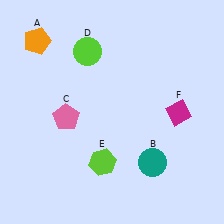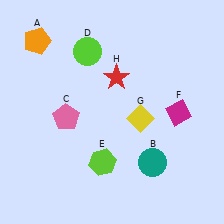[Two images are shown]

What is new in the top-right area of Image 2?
A red star (H) was added in the top-right area of Image 2.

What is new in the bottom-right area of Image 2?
A yellow diamond (G) was added in the bottom-right area of Image 2.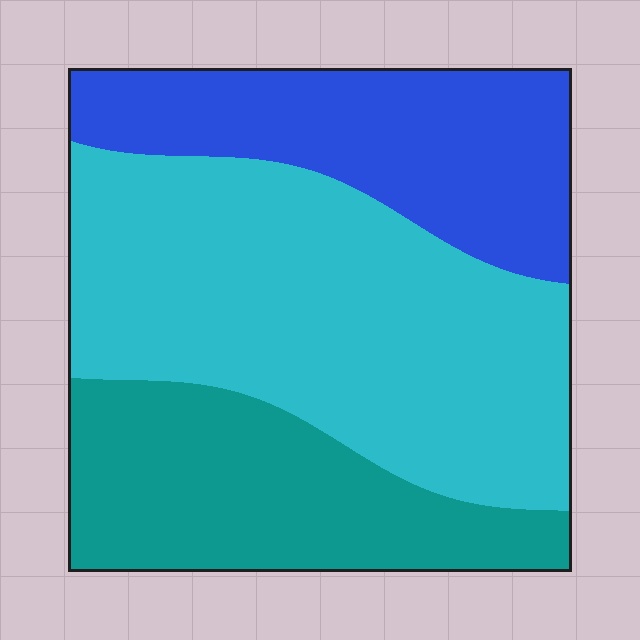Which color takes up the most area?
Cyan, at roughly 50%.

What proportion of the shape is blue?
Blue takes up about one quarter (1/4) of the shape.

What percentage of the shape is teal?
Teal takes up about one quarter (1/4) of the shape.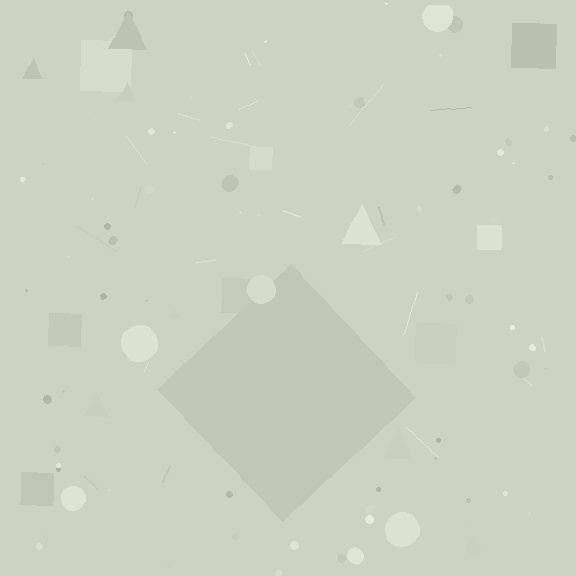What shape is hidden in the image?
A diamond is hidden in the image.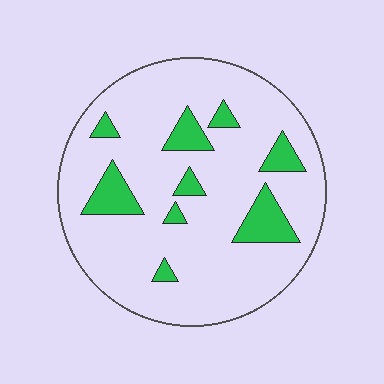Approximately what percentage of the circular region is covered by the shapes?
Approximately 15%.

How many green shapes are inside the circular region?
9.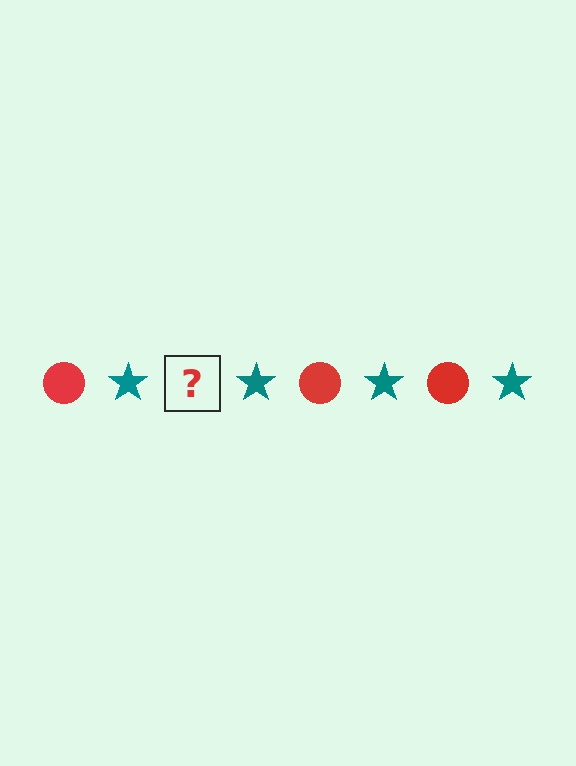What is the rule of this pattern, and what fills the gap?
The rule is that the pattern alternates between red circle and teal star. The gap should be filled with a red circle.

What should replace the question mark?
The question mark should be replaced with a red circle.